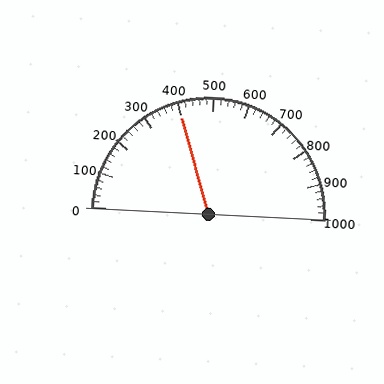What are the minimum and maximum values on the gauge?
The gauge ranges from 0 to 1000.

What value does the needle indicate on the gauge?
The needle indicates approximately 400.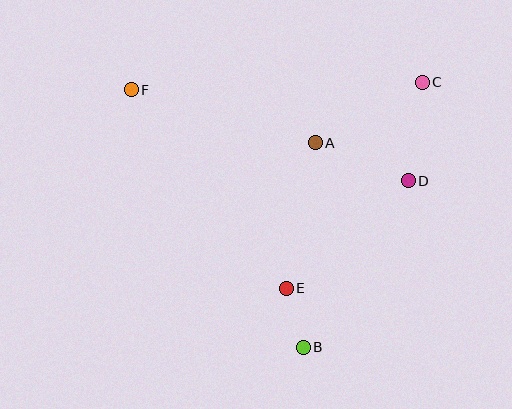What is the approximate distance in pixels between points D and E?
The distance between D and E is approximately 162 pixels.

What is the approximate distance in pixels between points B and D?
The distance between B and D is approximately 197 pixels.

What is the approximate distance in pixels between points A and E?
The distance between A and E is approximately 148 pixels.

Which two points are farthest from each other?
Points B and F are farthest from each other.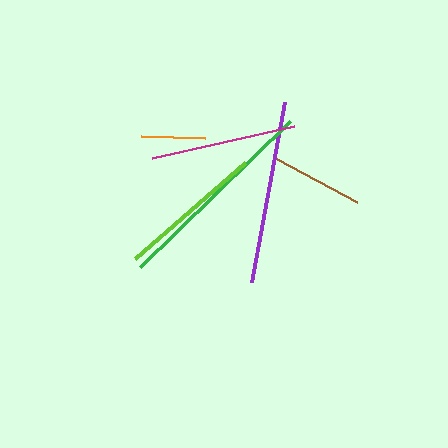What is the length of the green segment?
The green segment is approximately 209 pixels long.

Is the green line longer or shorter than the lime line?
The green line is longer than the lime line.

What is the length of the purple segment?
The purple segment is approximately 184 pixels long.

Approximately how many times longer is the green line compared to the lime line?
The green line is approximately 1.4 times the length of the lime line.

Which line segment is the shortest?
The orange line is the shortest at approximately 64 pixels.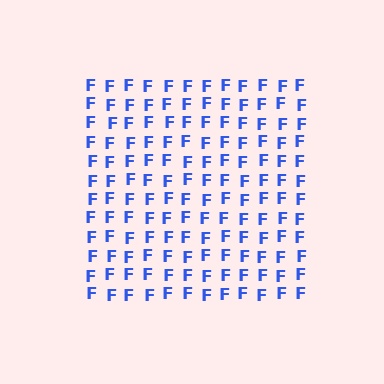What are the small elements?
The small elements are letter F's.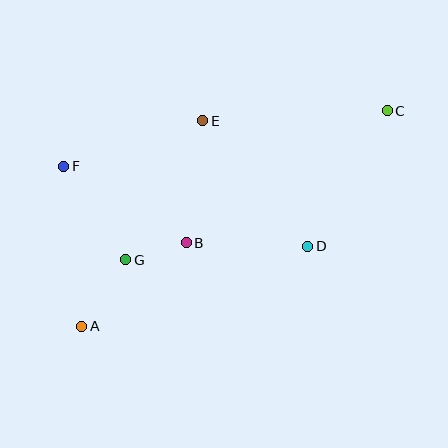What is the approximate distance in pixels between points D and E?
The distance between D and E is approximately 164 pixels.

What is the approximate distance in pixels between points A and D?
The distance between A and D is approximately 240 pixels.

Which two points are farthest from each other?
Points A and C are farthest from each other.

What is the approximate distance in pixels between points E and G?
The distance between E and G is approximately 159 pixels.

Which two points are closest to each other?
Points B and G are closest to each other.